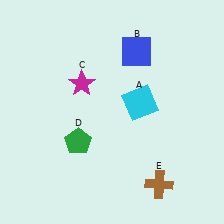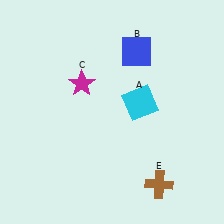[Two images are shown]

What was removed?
The green pentagon (D) was removed in Image 2.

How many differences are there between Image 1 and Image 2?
There is 1 difference between the two images.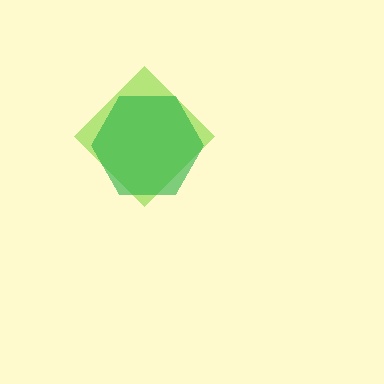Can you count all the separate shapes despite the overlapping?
Yes, there are 2 separate shapes.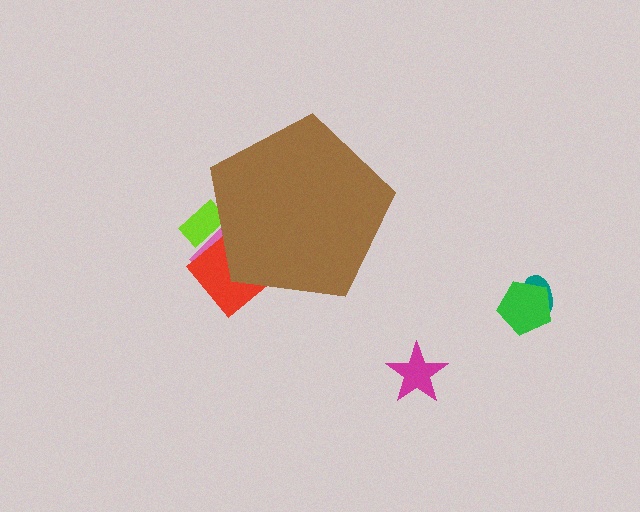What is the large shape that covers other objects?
A brown pentagon.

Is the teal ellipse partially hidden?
No, the teal ellipse is fully visible.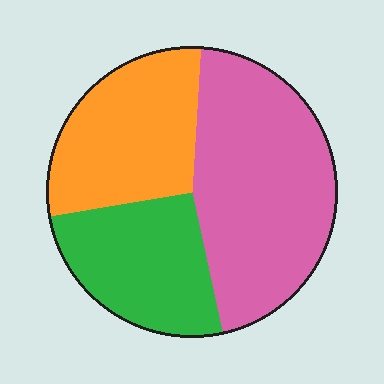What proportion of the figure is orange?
Orange covers 29% of the figure.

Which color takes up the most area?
Pink, at roughly 45%.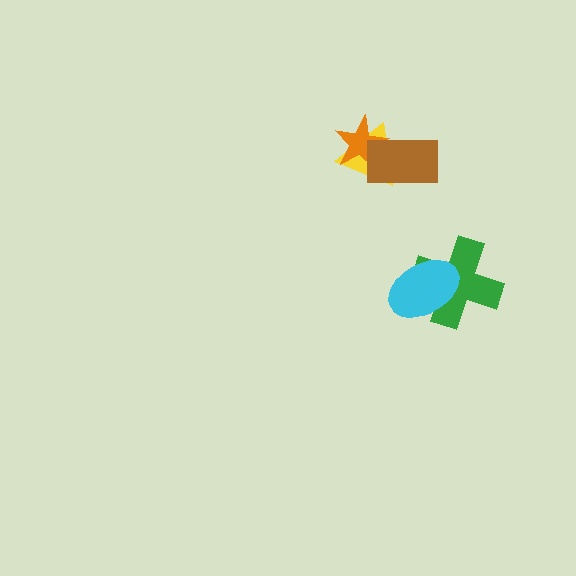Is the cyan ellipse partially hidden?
No, no other shape covers it.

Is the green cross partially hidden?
Yes, it is partially covered by another shape.